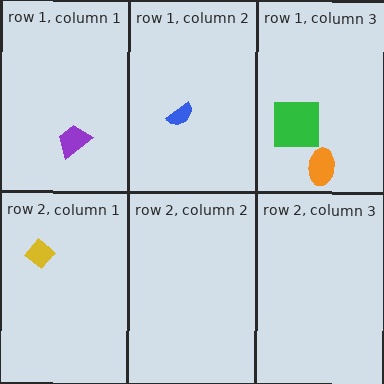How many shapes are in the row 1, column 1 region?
1.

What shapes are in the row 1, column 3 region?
The orange ellipse, the green square.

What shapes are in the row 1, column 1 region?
The purple trapezoid.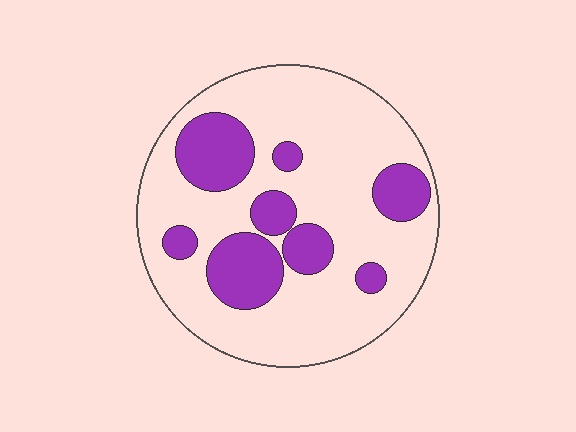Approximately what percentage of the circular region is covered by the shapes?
Approximately 25%.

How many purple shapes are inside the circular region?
8.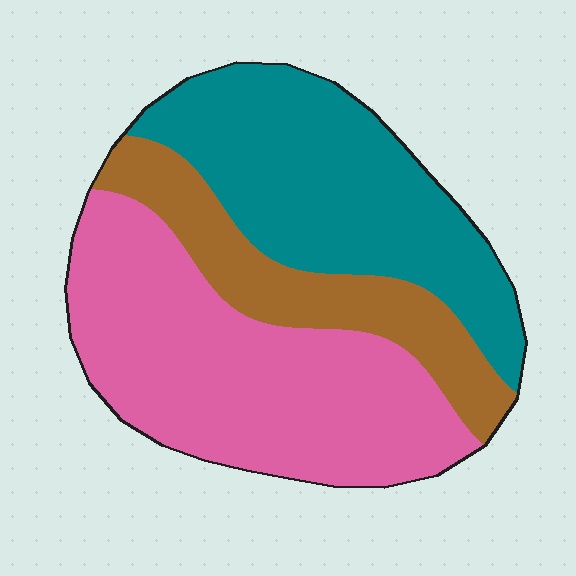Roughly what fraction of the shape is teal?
Teal covers about 35% of the shape.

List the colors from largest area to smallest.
From largest to smallest: pink, teal, brown.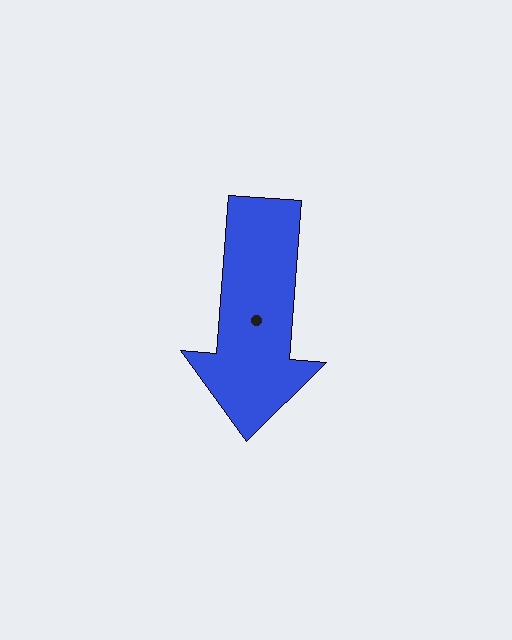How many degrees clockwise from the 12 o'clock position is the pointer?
Approximately 184 degrees.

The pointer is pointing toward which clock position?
Roughly 6 o'clock.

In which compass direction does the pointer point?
South.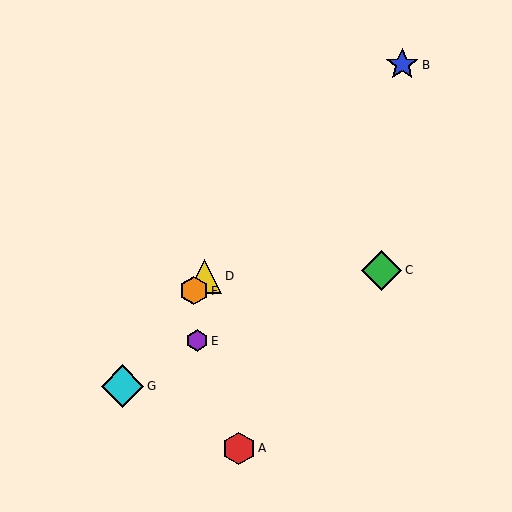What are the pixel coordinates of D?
Object D is at (205, 276).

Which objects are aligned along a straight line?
Objects D, F, G are aligned along a straight line.